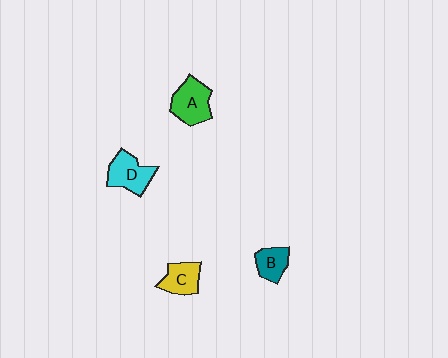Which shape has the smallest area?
Shape B (teal).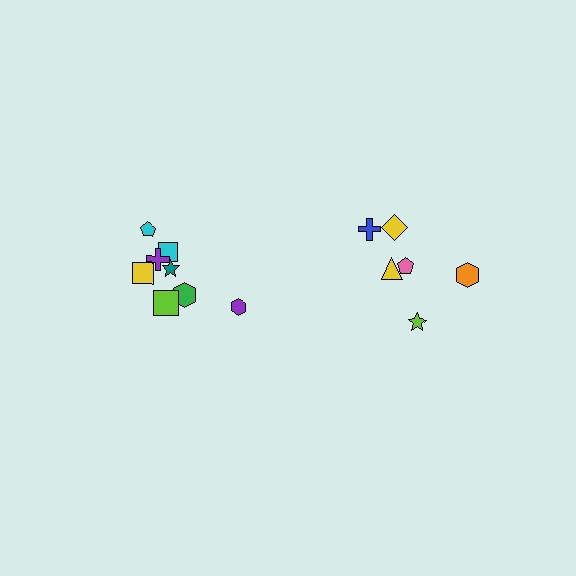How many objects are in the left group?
There are 8 objects.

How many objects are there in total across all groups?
There are 14 objects.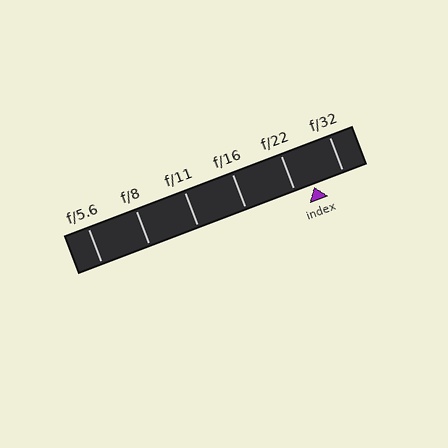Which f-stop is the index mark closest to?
The index mark is closest to f/22.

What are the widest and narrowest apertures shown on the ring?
The widest aperture shown is f/5.6 and the narrowest is f/32.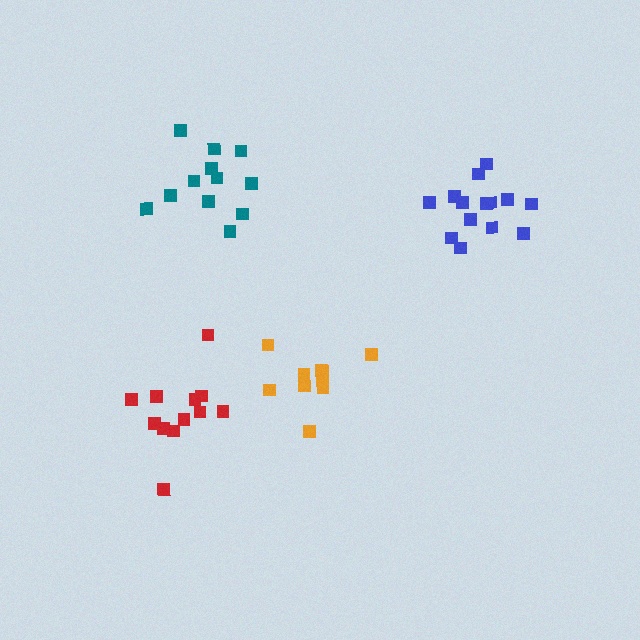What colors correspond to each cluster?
The clusters are colored: blue, red, orange, teal.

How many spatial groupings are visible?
There are 4 spatial groupings.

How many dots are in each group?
Group 1: 14 dots, Group 2: 12 dots, Group 3: 10 dots, Group 4: 12 dots (48 total).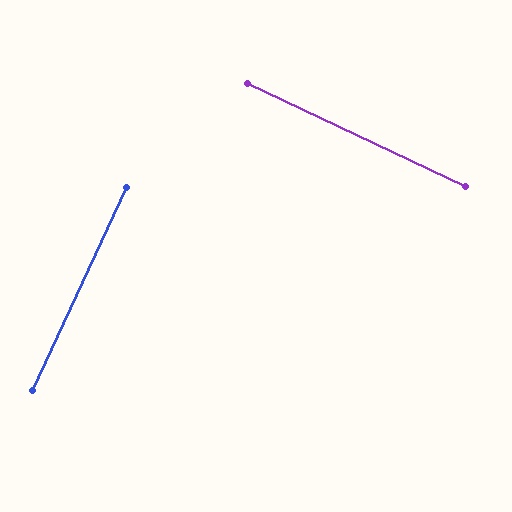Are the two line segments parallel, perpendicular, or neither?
Perpendicular — they meet at approximately 89°.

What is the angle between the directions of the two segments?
Approximately 89 degrees.